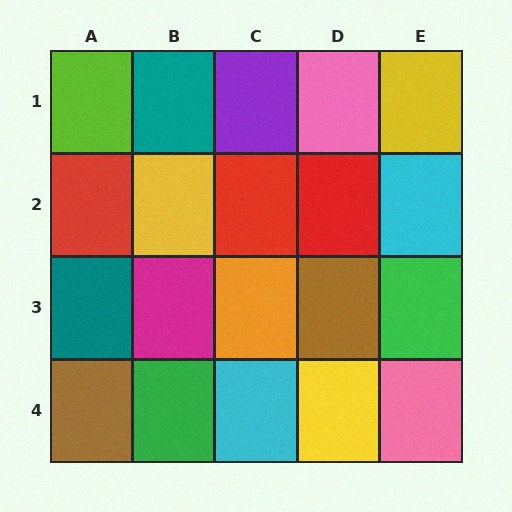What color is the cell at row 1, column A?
Lime.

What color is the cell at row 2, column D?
Red.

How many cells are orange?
1 cell is orange.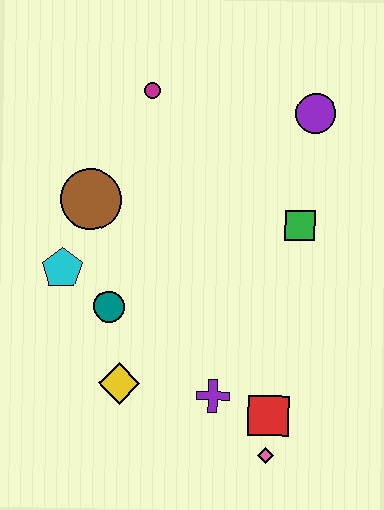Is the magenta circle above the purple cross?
Yes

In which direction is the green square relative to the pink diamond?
The green square is above the pink diamond.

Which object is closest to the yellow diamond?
The teal circle is closest to the yellow diamond.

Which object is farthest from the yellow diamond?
The purple circle is farthest from the yellow diamond.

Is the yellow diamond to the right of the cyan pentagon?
Yes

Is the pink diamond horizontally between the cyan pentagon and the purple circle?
Yes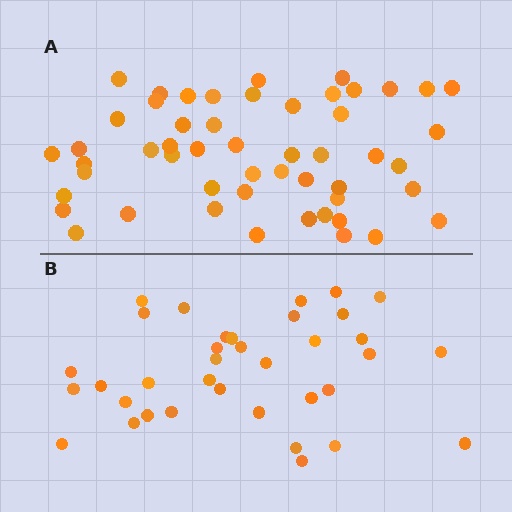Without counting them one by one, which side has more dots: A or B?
Region A (the top region) has more dots.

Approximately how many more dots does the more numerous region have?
Region A has approximately 15 more dots than region B.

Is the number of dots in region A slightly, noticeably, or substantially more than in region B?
Region A has noticeably more, but not dramatically so. The ratio is roughly 1.4 to 1.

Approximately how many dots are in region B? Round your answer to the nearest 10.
About 40 dots. (The exact count is 36, which rounds to 40.)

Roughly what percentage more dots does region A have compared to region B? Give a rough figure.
About 45% more.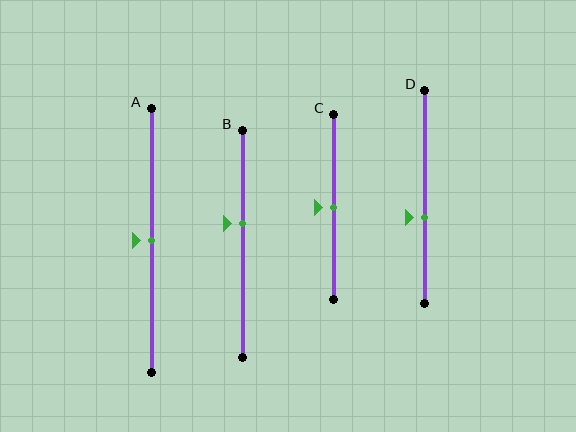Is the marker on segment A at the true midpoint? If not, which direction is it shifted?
Yes, the marker on segment A is at the true midpoint.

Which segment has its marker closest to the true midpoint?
Segment A has its marker closest to the true midpoint.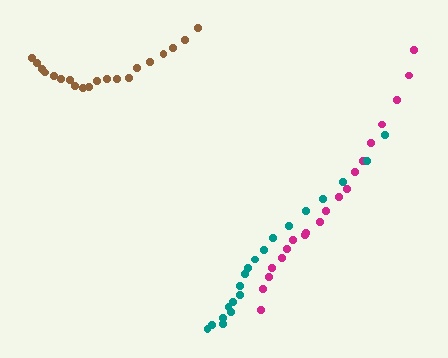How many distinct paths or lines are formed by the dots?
There are 3 distinct paths.